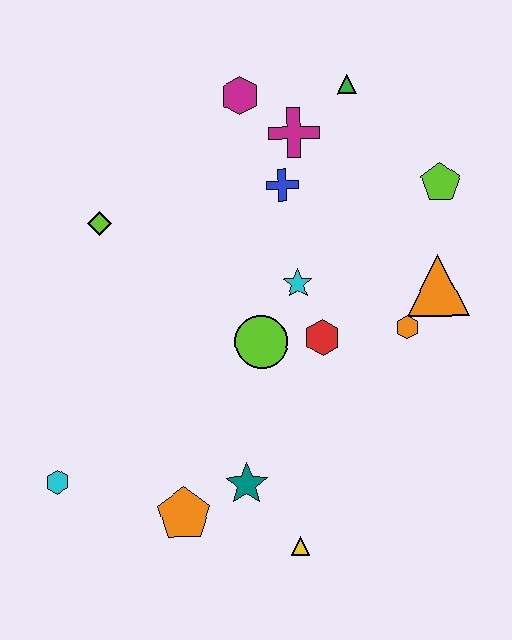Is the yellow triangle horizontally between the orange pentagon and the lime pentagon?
Yes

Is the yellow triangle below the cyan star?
Yes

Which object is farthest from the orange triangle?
The cyan hexagon is farthest from the orange triangle.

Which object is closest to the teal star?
The orange pentagon is closest to the teal star.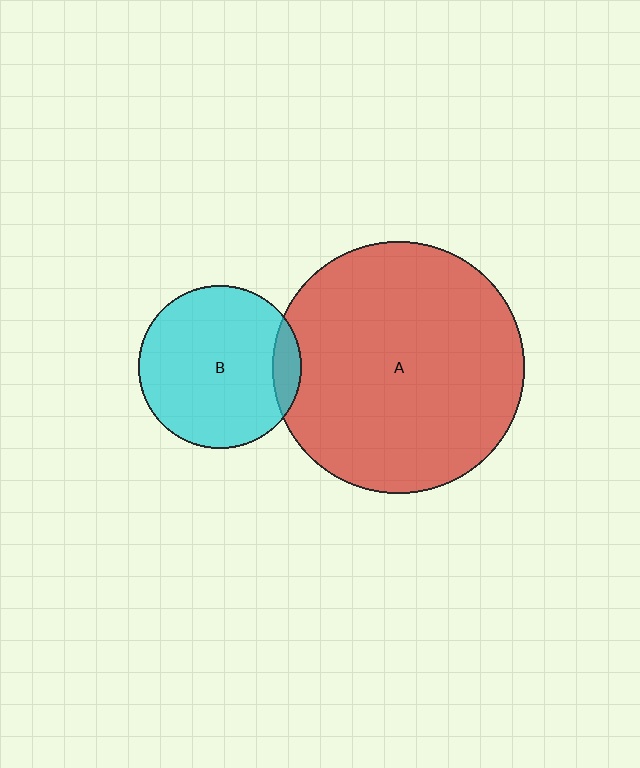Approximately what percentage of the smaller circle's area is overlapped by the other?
Approximately 10%.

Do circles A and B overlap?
Yes.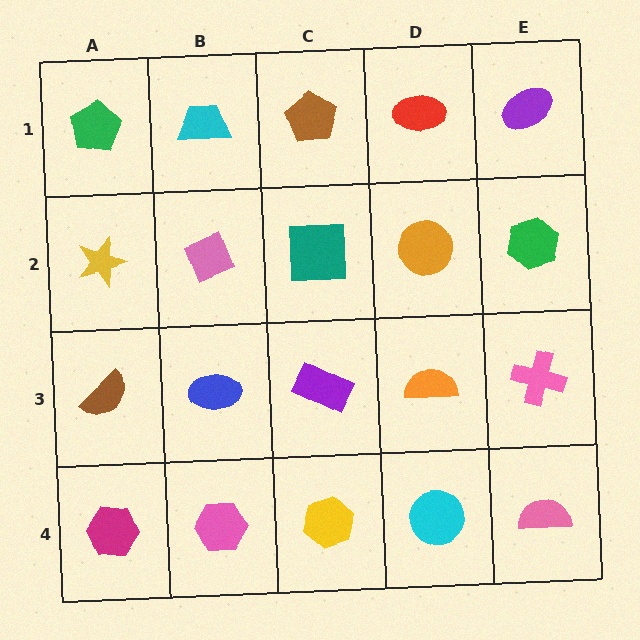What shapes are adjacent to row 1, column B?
A pink diamond (row 2, column B), a green pentagon (row 1, column A), a brown pentagon (row 1, column C).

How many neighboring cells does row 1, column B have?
3.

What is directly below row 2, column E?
A pink cross.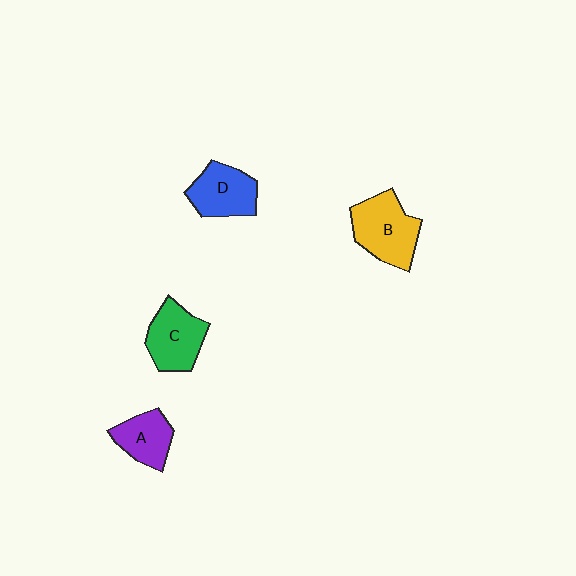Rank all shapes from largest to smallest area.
From largest to smallest: B (yellow), C (green), D (blue), A (purple).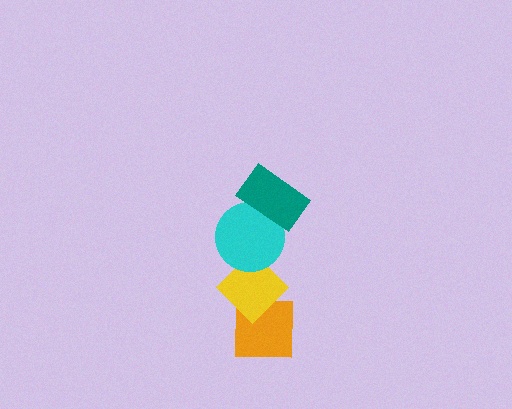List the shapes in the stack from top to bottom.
From top to bottom: the teal rectangle, the cyan circle, the yellow diamond, the orange square.